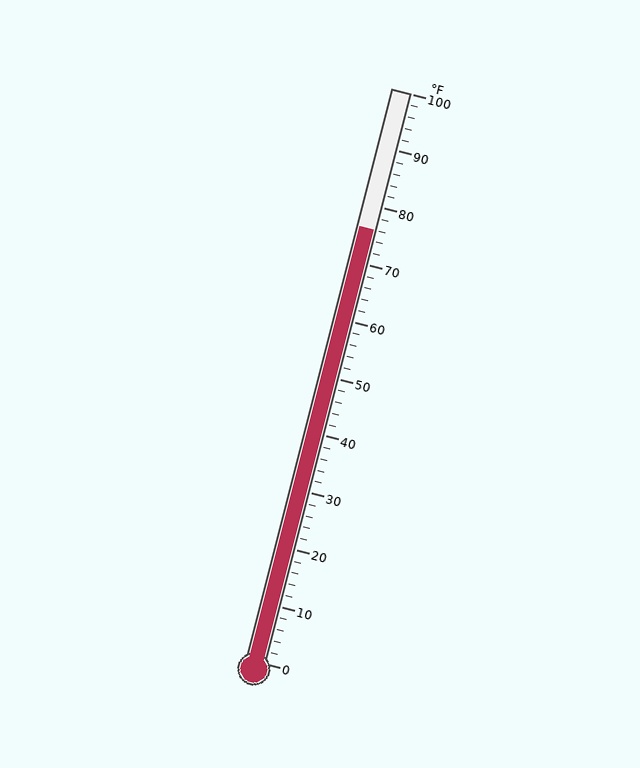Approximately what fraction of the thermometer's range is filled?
The thermometer is filled to approximately 75% of its range.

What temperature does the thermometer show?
The thermometer shows approximately 76°F.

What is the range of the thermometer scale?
The thermometer scale ranges from 0°F to 100°F.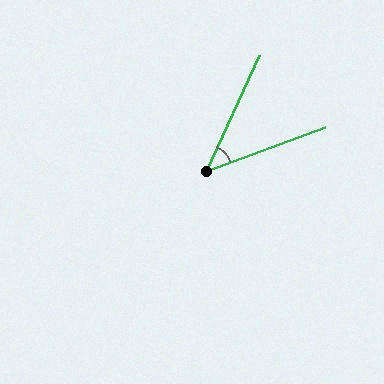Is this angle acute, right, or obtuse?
It is acute.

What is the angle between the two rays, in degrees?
Approximately 45 degrees.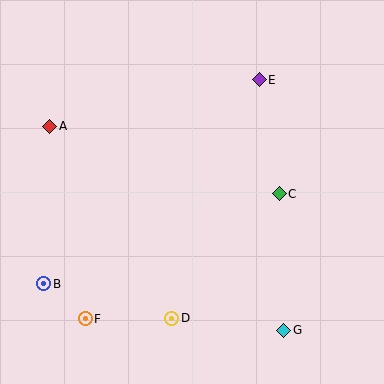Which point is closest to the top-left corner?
Point A is closest to the top-left corner.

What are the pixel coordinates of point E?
Point E is at (259, 80).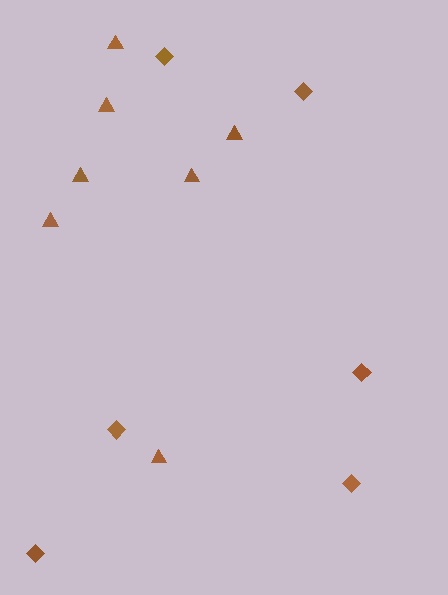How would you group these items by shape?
There are 2 groups: one group of triangles (7) and one group of diamonds (6).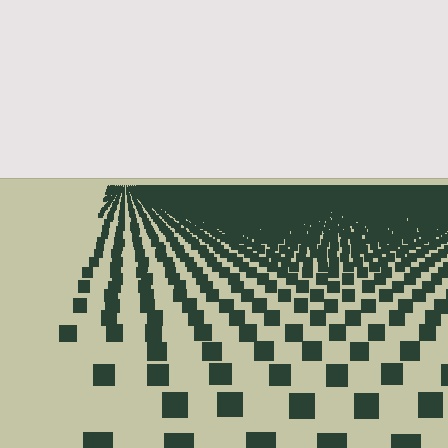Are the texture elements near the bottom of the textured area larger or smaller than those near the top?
Larger. Near the bottom, elements are closer to the viewer and appear at a bigger on-screen size.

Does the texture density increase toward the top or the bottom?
Density increases toward the top.